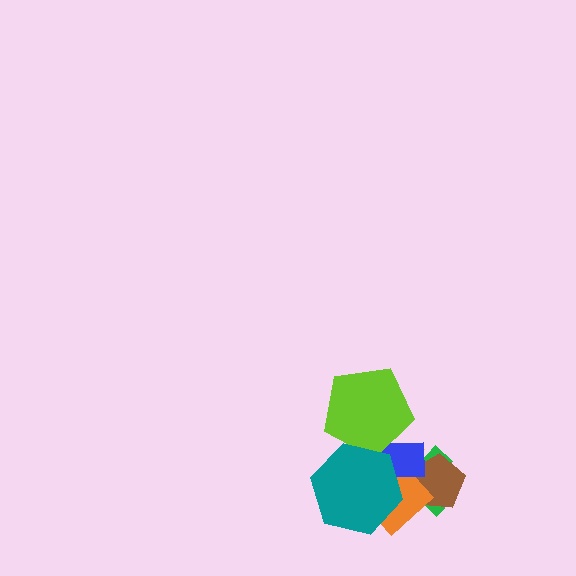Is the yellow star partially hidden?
Yes, it is partially covered by another shape.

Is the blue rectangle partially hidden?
Yes, it is partially covered by another shape.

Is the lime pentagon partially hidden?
Yes, it is partially covered by another shape.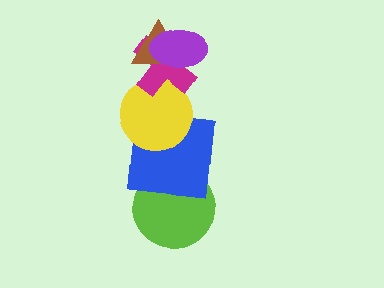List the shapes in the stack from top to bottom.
From top to bottom: the purple ellipse, the brown triangle, the magenta cross, the yellow circle, the blue square, the lime circle.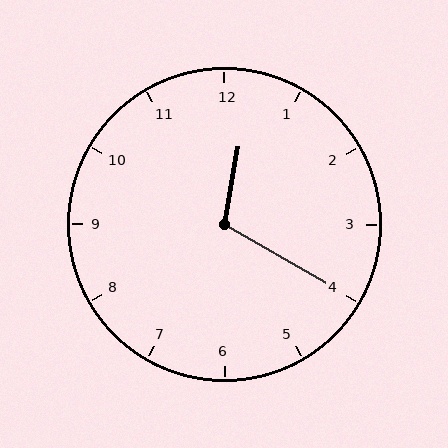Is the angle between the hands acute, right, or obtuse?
It is obtuse.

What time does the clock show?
12:20.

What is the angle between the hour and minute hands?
Approximately 110 degrees.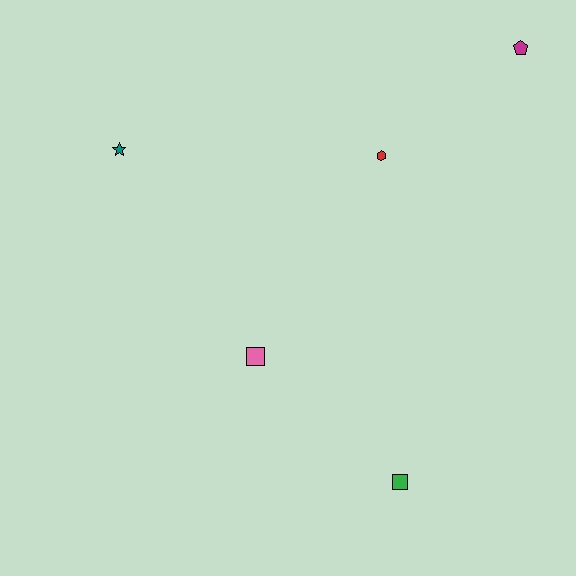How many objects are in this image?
There are 5 objects.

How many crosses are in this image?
There are no crosses.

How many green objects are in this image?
There is 1 green object.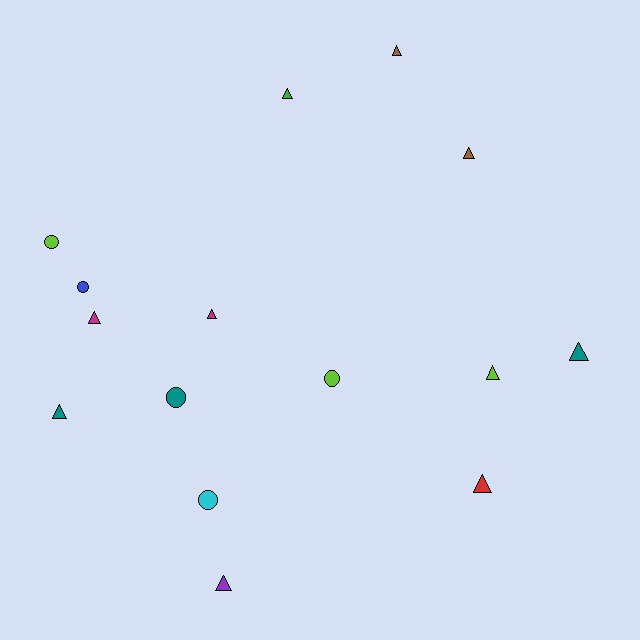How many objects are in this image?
There are 15 objects.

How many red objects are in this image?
There is 1 red object.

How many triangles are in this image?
There are 10 triangles.